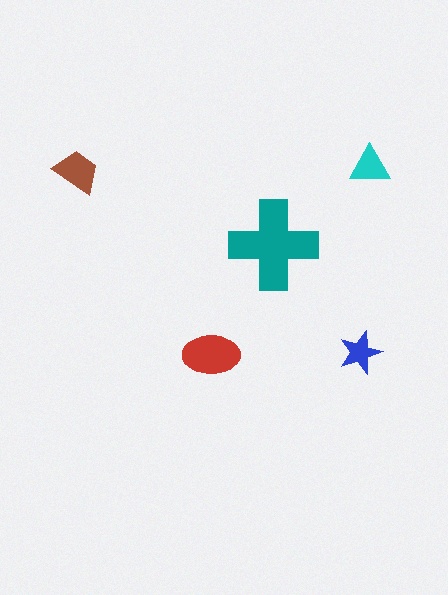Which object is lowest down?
The red ellipse is bottommost.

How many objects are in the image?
There are 5 objects in the image.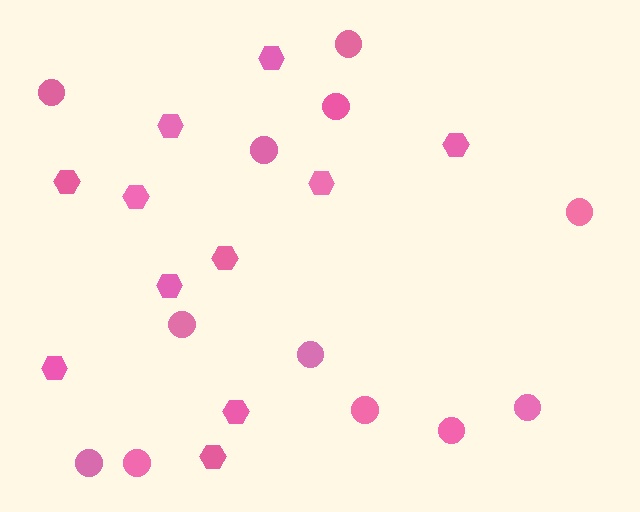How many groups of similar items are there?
There are 2 groups: one group of circles (12) and one group of hexagons (11).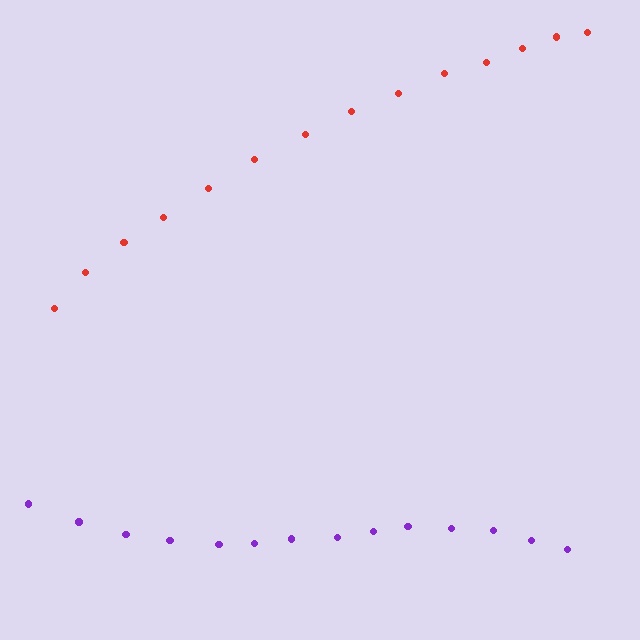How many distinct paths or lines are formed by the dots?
There are 2 distinct paths.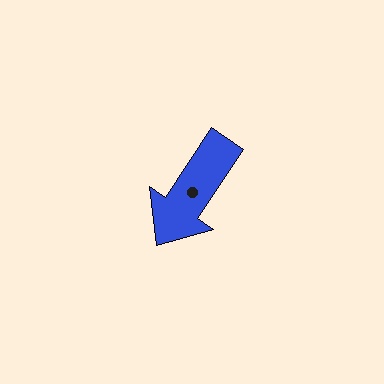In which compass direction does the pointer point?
Southwest.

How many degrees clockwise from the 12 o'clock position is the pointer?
Approximately 214 degrees.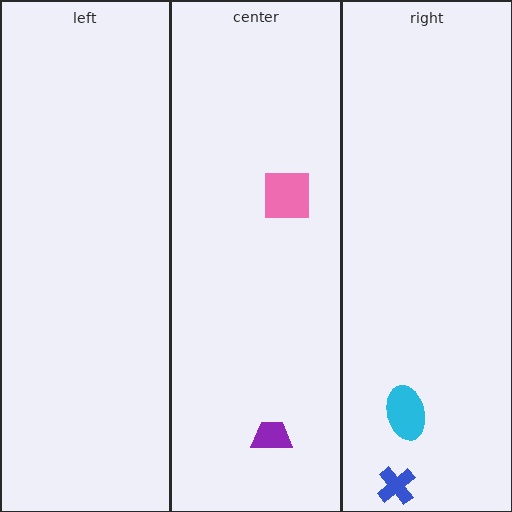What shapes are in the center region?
The purple trapezoid, the pink square.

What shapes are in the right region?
The blue cross, the cyan ellipse.